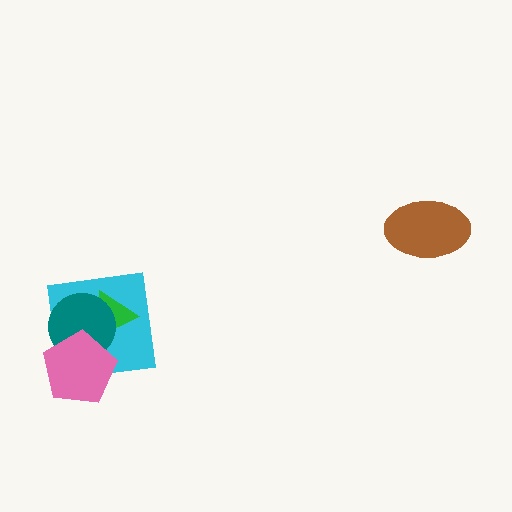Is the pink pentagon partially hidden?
No, no other shape covers it.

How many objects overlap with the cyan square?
3 objects overlap with the cyan square.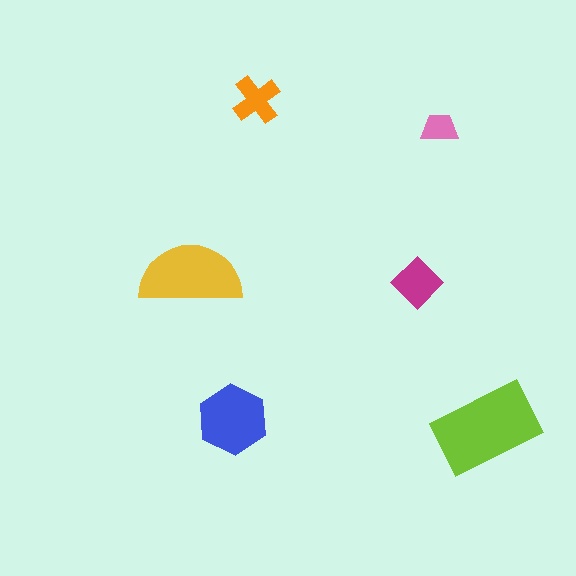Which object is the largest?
The lime rectangle.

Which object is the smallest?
The pink trapezoid.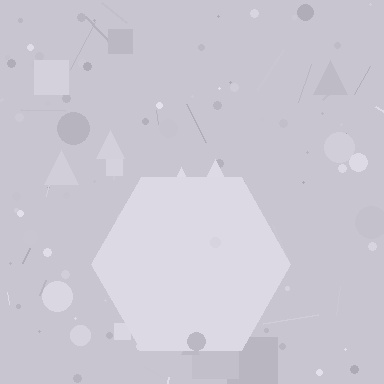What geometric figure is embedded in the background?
A hexagon is embedded in the background.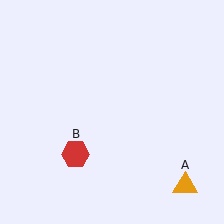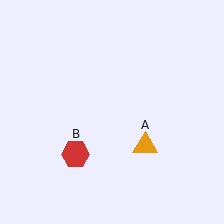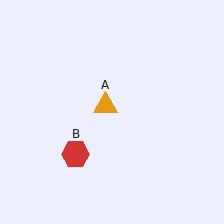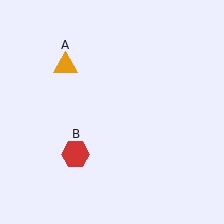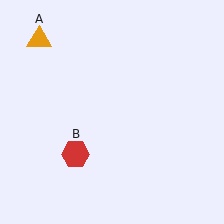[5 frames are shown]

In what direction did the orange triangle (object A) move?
The orange triangle (object A) moved up and to the left.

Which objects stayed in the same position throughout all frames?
Red hexagon (object B) remained stationary.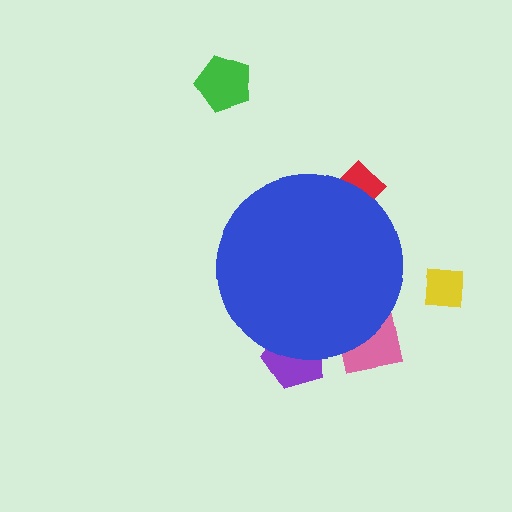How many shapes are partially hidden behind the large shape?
3 shapes are partially hidden.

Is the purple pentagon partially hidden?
Yes, the purple pentagon is partially hidden behind the blue circle.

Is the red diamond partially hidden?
Yes, the red diamond is partially hidden behind the blue circle.